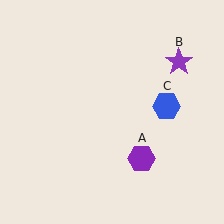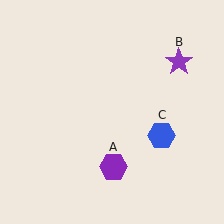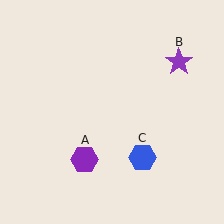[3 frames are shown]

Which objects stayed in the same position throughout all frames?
Purple star (object B) remained stationary.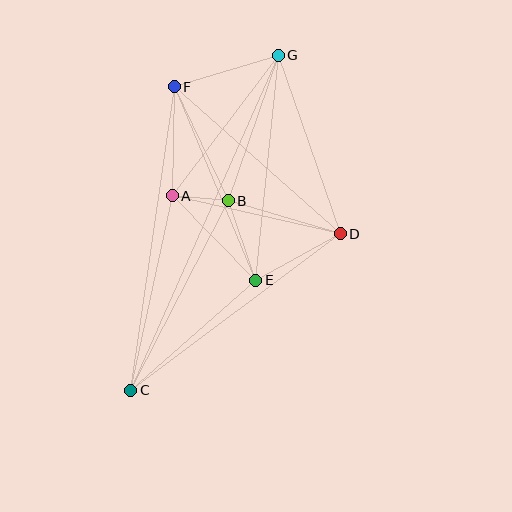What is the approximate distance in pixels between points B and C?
The distance between B and C is approximately 213 pixels.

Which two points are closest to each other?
Points A and B are closest to each other.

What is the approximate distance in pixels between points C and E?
The distance between C and E is approximately 167 pixels.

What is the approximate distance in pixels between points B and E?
The distance between B and E is approximately 84 pixels.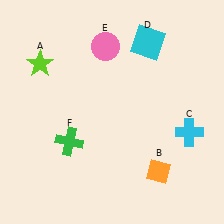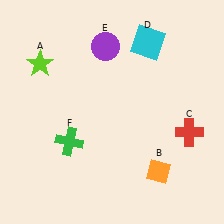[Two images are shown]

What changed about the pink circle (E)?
In Image 1, E is pink. In Image 2, it changed to purple.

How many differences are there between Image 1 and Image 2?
There are 2 differences between the two images.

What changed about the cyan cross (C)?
In Image 1, C is cyan. In Image 2, it changed to red.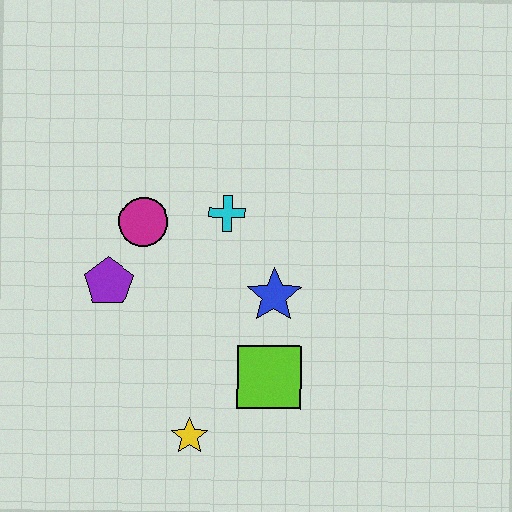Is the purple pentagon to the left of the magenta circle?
Yes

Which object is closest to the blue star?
The lime square is closest to the blue star.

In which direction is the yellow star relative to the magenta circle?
The yellow star is below the magenta circle.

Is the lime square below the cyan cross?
Yes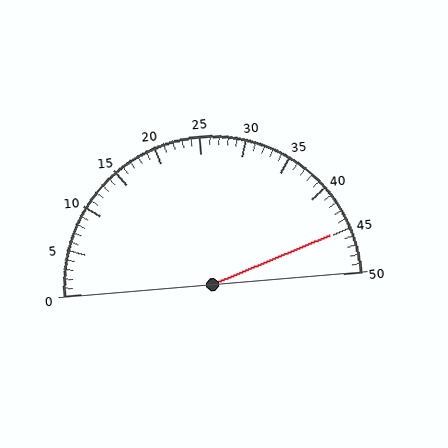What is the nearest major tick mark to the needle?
The nearest major tick mark is 45.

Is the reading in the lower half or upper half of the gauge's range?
The reading is in the upper half of the range (0 to 50).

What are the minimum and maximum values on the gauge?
The gauge ranges from 0 to 50.